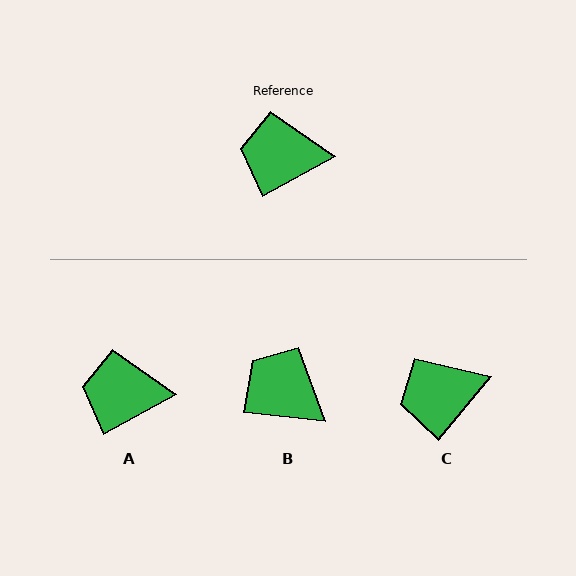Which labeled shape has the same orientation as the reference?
A.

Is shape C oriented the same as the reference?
No, it is off by about 22 degrees.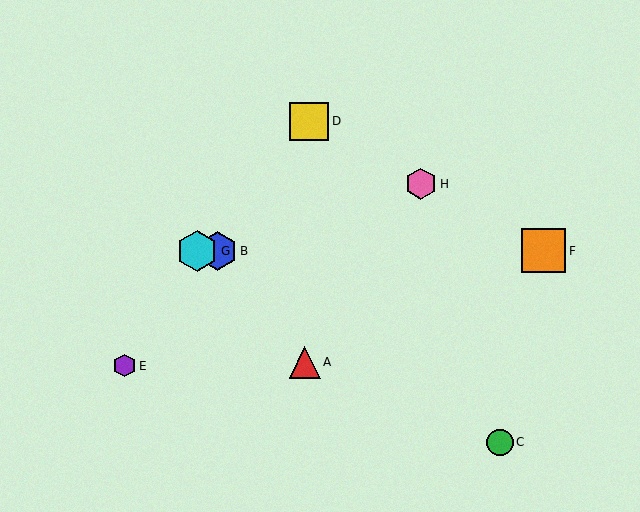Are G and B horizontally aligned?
Yes, both are at y≈251.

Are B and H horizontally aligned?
No, B is at y≈251 and H is at y≈184.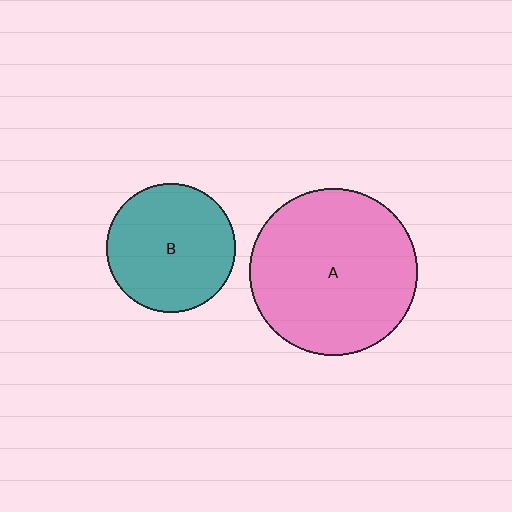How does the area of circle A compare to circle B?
Approximately 1.7 times.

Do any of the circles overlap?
No, none of the circles overlap.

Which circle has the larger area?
Circle A (pink).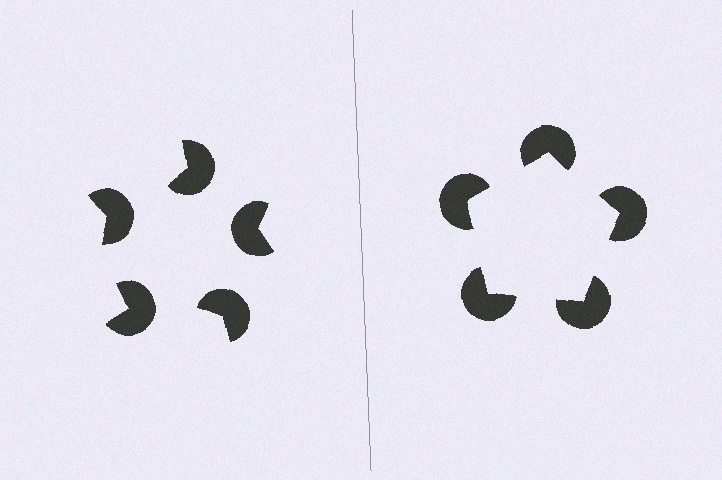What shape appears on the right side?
An illusory pentagon.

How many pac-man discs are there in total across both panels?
10 — 5 on each side.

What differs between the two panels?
The pac-man discs are positioned identically on both sides; only the wedge orientations differ. On the right they align to a pentagon; on the left they are misaligned.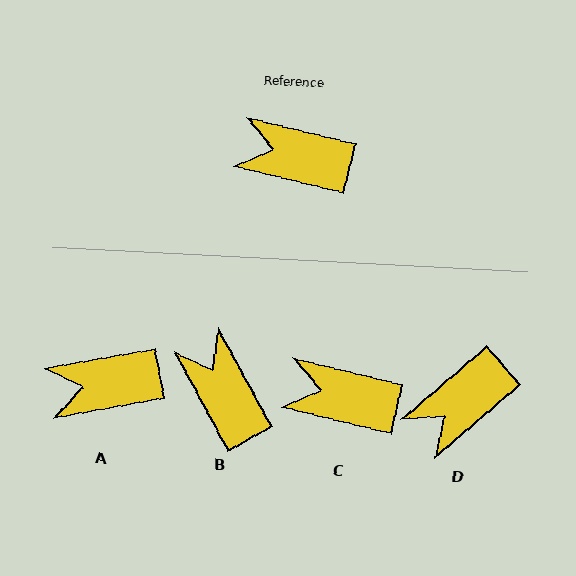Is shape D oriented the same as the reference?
No, it is off by about 54 degrees.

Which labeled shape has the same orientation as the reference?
C.